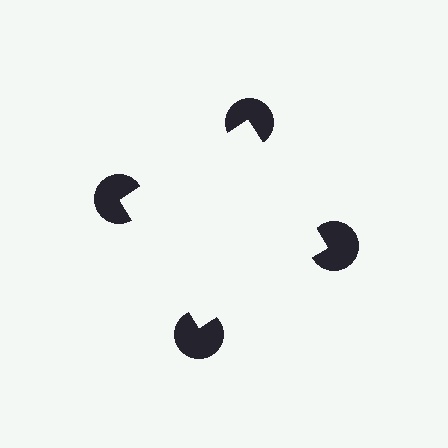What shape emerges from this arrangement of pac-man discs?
An illusory square — its edges are inferred from the aligned wedge cuts in the pac-man discs, not physically drawn.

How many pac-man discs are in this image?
There are 4 — one at each vertex of the illusory square.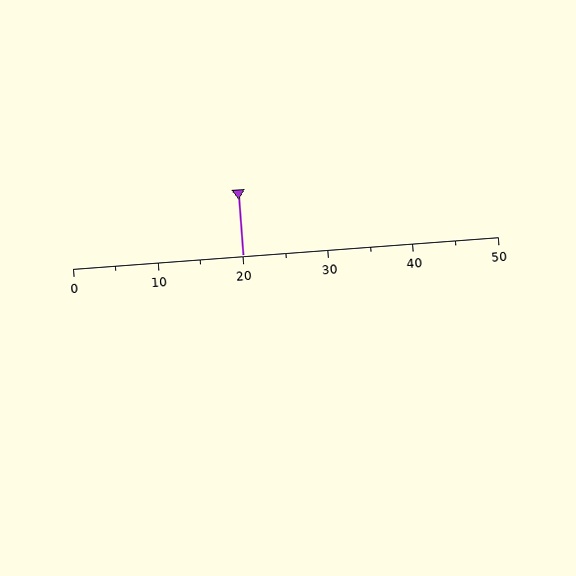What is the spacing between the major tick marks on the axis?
The major ticks are spaced 10 apart.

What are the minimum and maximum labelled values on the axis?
The axis runs from 0 to 50.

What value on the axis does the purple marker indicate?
The marker indicates approximately 20.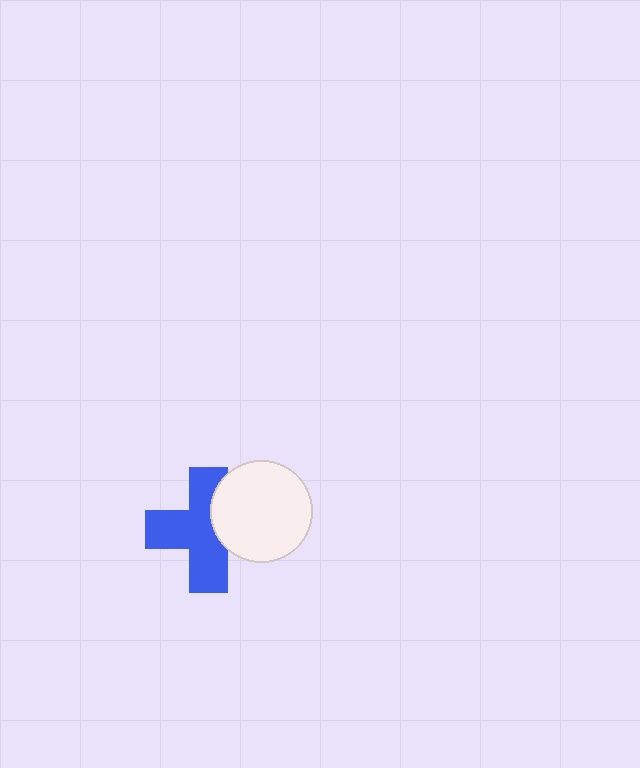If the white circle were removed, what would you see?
You would see the complete blue cross.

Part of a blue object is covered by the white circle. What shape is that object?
It is a cross.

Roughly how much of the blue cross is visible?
Most of it is visible (roughly 68%).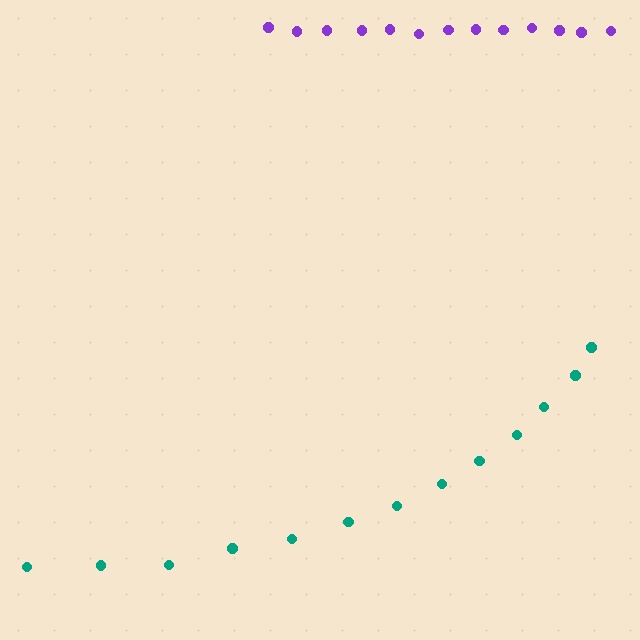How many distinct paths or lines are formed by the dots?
There are 2 distinct paths.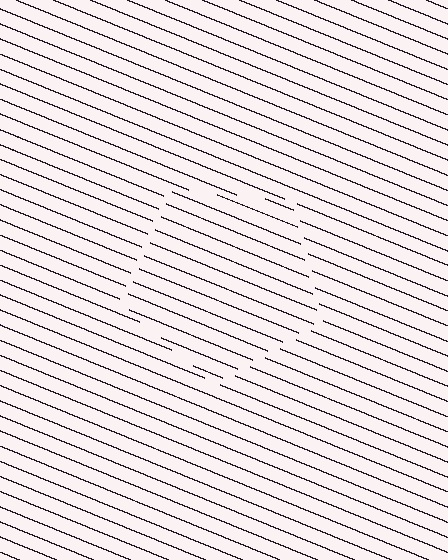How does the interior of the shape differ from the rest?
The interior of the shape contains the same grating, shifted by half a period — the contour is defined by the phase discontinuity where line-ends from the inner and outer gratings abut.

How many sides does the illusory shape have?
5 sides — the line-ends trace a pentagon.